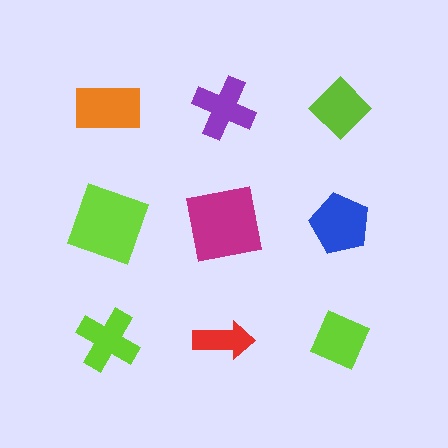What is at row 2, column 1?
A lime square.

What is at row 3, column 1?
A lime cross.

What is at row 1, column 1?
An orange rectangle.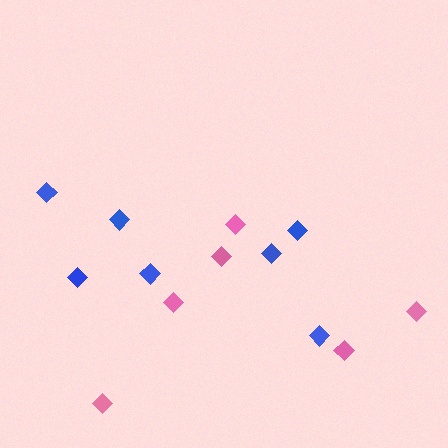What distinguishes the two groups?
There are 2 groups: one group of blue diamonds (7) and one group of pink diamonds (6).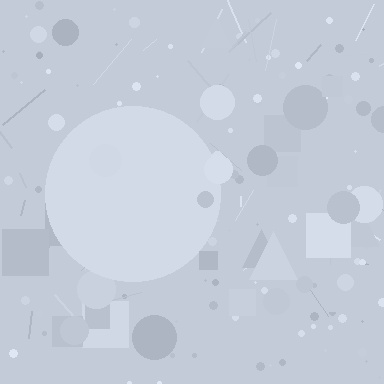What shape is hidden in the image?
A circle is hidden in the image.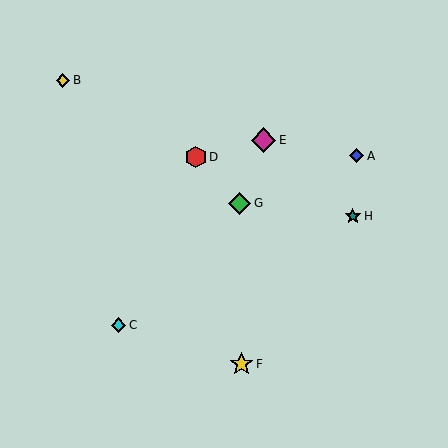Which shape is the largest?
The magenta diamond (labeled E) is the largest.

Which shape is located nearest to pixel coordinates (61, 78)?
The yellow diamond (labeled B) at (63, 80) is nearest to that location.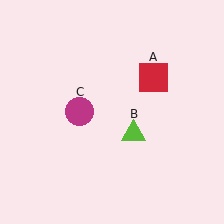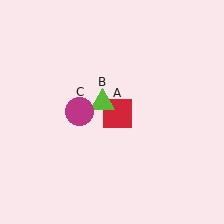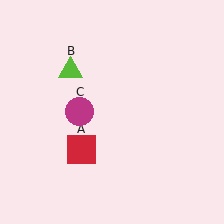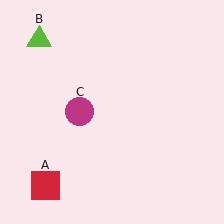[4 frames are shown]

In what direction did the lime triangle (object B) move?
The lime triangle (object B) moved up and to the left.